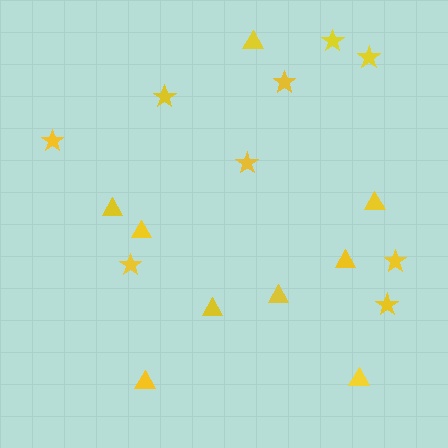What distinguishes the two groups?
There are 2 groups: one group of stars (9) and one group of triangles (9).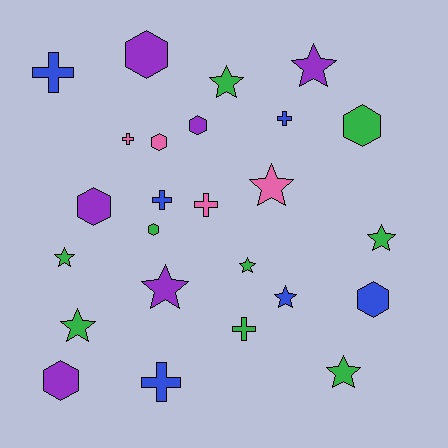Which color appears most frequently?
Green, with 9 objects.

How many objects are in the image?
There are 25 objects.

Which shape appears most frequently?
Star, with 10 objects.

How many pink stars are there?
There is 1 pink star.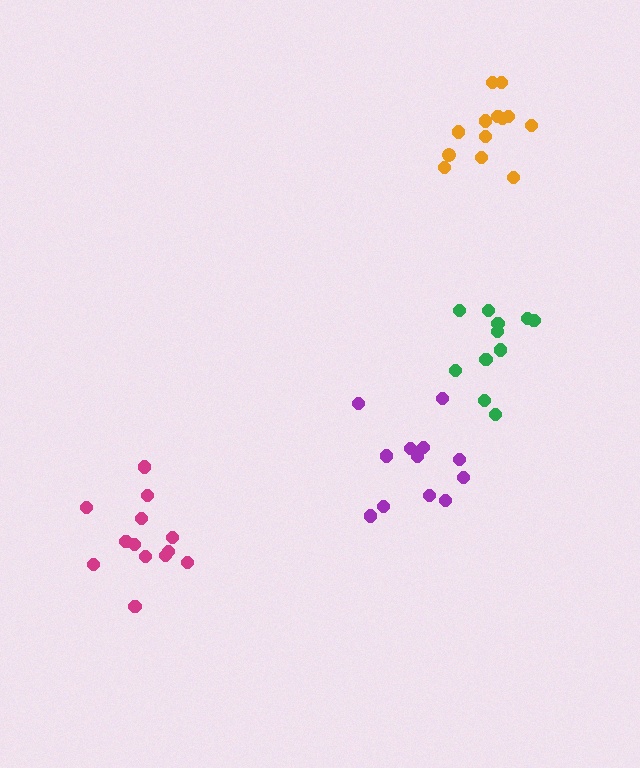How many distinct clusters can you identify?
There are 4 distinct clusters.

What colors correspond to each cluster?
The clusters are colored: green, orange, purple, magenta.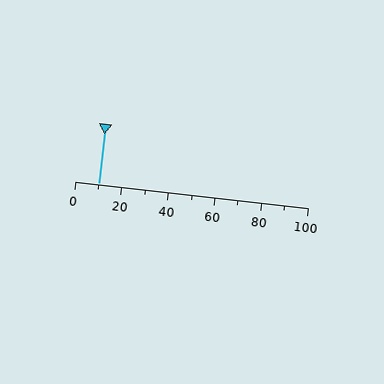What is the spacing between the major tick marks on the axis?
The major ticks are spaced 20 apart.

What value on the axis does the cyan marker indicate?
The marker indicates approximately 10.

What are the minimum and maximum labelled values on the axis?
The axis runs from 0 to 100.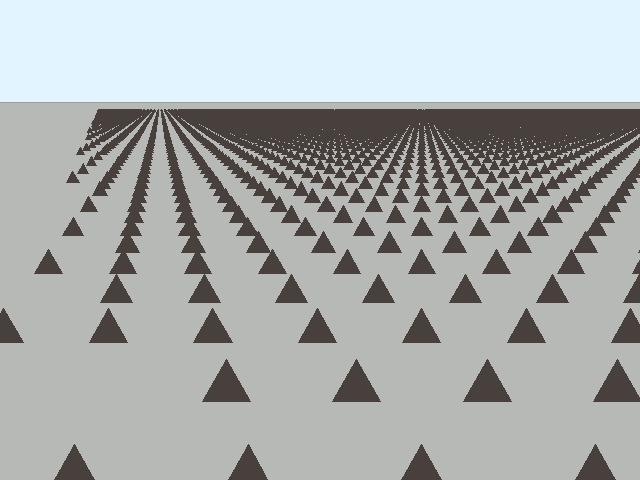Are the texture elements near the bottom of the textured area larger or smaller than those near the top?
Larger. Near the bottom, elements are closer to the viewer and appear at a bigger on-screen size.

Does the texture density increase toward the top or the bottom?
Density increases toward the top.